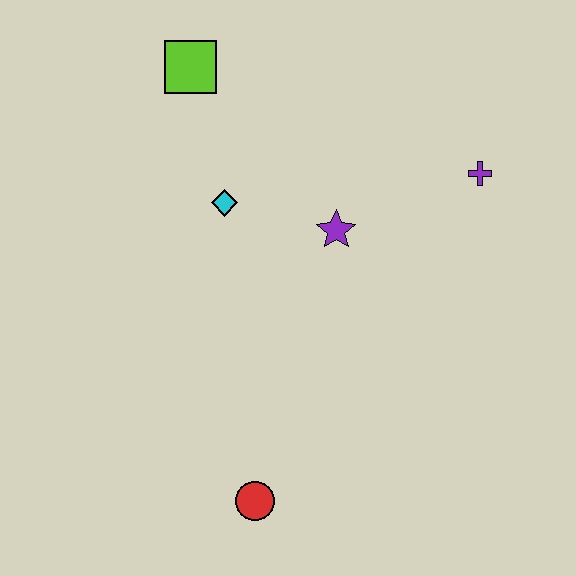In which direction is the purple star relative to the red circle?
The purple star is above the red circle.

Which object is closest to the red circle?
The purple star is closest to the red circle.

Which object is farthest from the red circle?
The lime square is farthest from the red circle.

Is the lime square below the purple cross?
No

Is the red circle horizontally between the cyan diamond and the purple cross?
Yes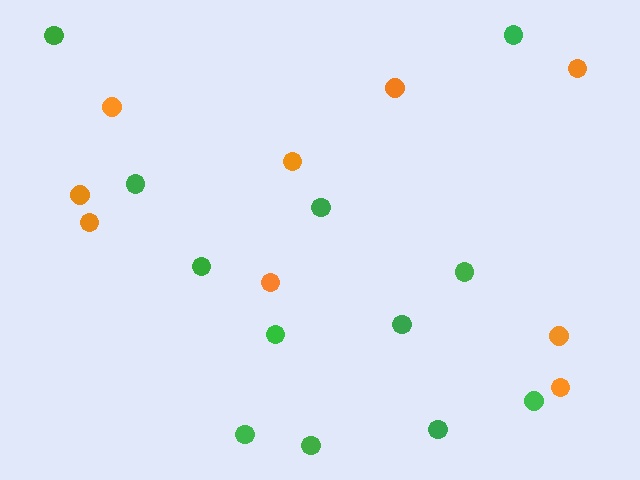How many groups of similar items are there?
There are 2 groups: one group of green circles (12) and one group of orange circles (9).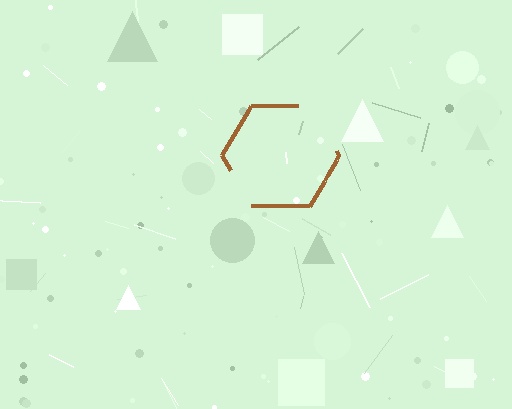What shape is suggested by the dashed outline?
The dashed outline suggests a hexagon.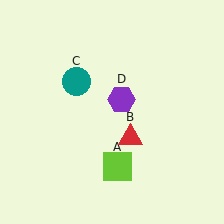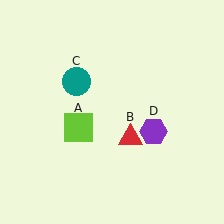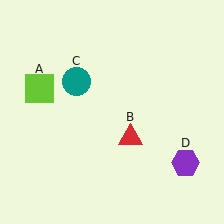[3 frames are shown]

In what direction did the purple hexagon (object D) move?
The purple hexagon (object D) moved down and to the right.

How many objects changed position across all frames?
2 objects changed position: lime square (object A), purple hexagon (object D).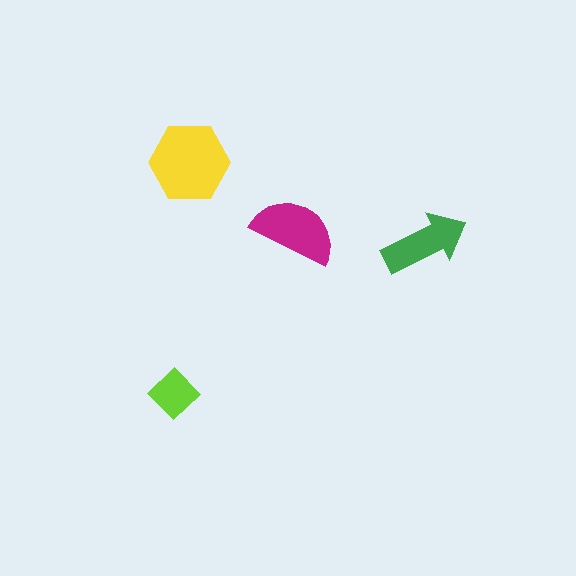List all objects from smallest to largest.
The lime diamond, the green arrow, the magenta semicircle, the yellow hexagon.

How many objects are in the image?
There are 4 objects in the image.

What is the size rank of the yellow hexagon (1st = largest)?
1st.